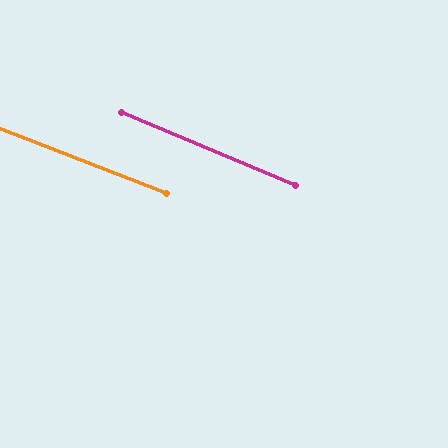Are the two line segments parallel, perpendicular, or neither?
Parallel — their directions differ by only 1.5°.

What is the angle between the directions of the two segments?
Approximately 2 degrees.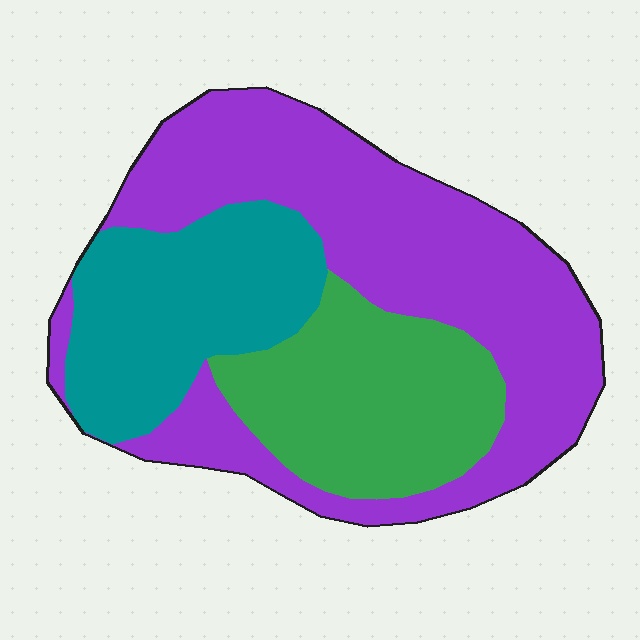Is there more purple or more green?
Purple.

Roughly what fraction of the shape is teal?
Teal takes up about one quarter (1/4) of the shape.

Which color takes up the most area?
Purple, at roughly 50%.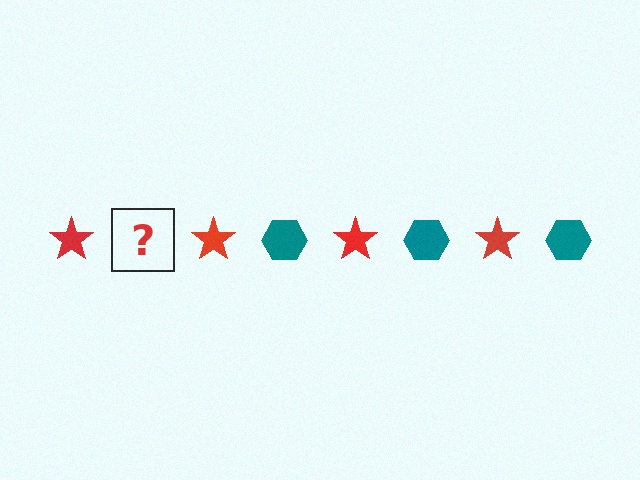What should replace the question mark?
The question mark should be replaced with a teal hexagon.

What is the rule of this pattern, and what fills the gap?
The rule is that the pattern alternates between red star and teal hexagon. The gap should be filled with a teal hexagon.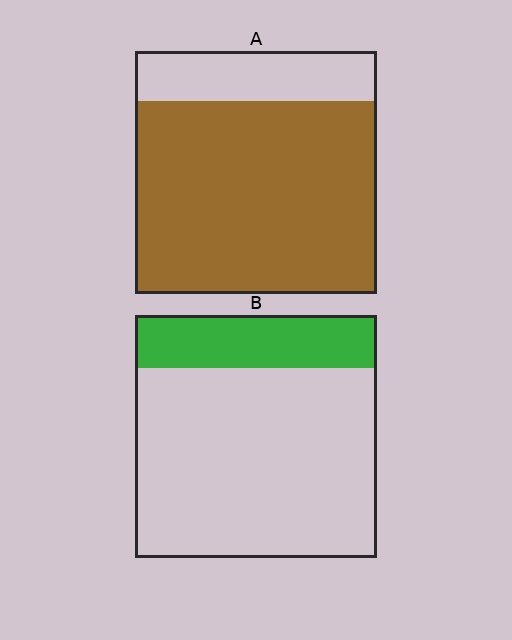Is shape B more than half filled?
No.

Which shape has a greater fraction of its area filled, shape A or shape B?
Shape A.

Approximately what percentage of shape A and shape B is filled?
A is approximately 80% and B is approximately 20%.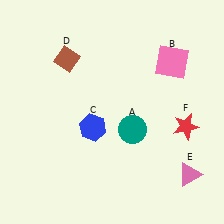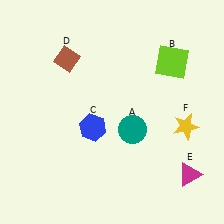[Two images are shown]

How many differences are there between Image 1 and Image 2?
There are 3 differences between the two images.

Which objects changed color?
B changed from pink to lime. E changed from pink to magenta. F changed from red to yellow.